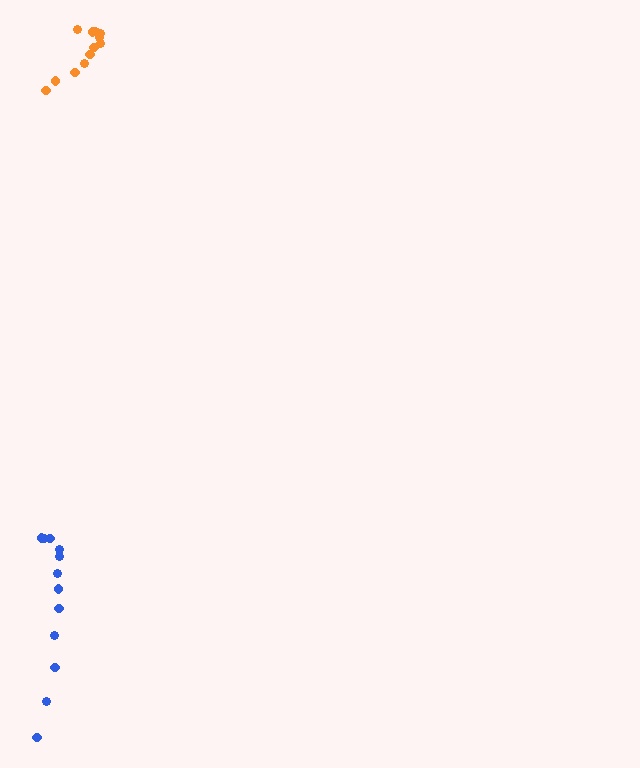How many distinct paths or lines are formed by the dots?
There are 2 distinct paths.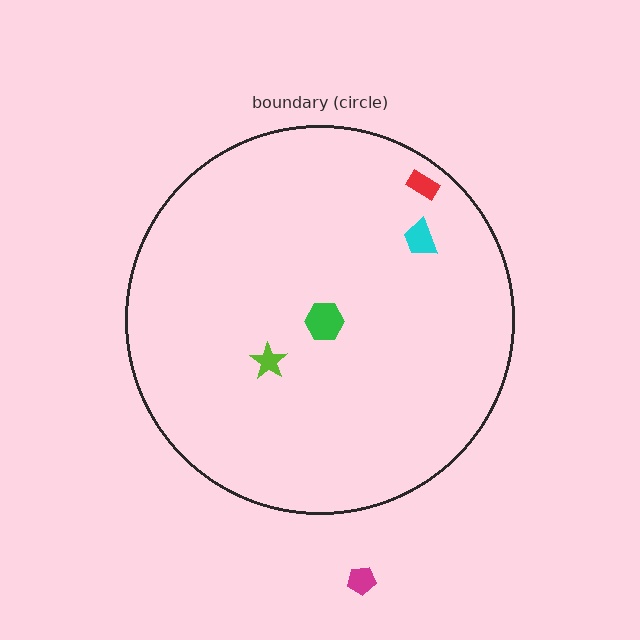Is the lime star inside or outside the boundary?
Inside.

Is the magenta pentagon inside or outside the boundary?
Outside.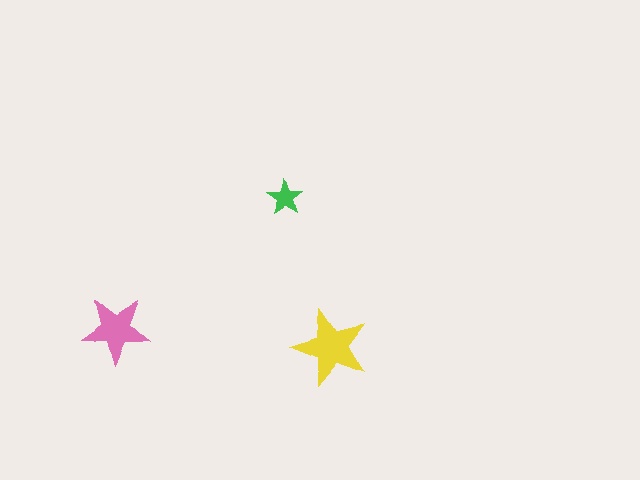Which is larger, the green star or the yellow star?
The yellow one.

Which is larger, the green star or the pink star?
The pink one.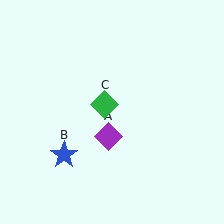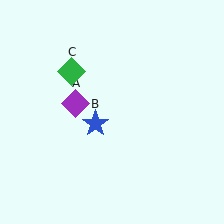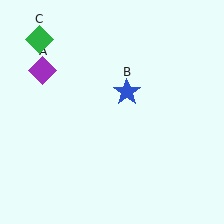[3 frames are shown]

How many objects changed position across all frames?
3 objects changed position: purple diamond (object A), blue star (object B), green diamond (object C).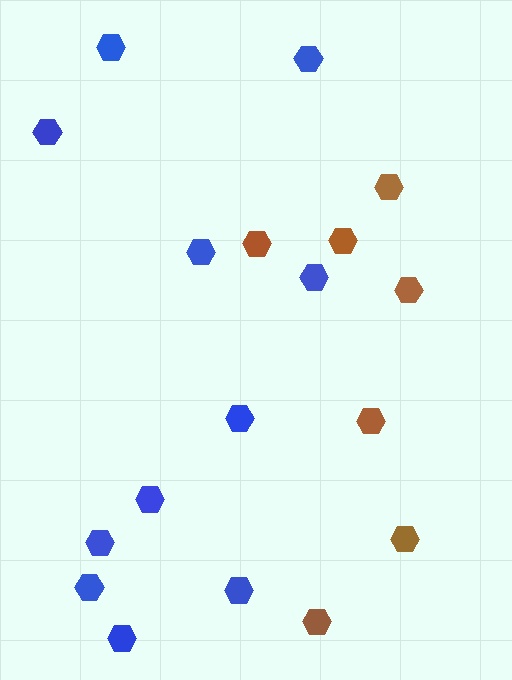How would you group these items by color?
There are 2 groups: one group of blue hexagons (11) and one group of brown hexagons (7).